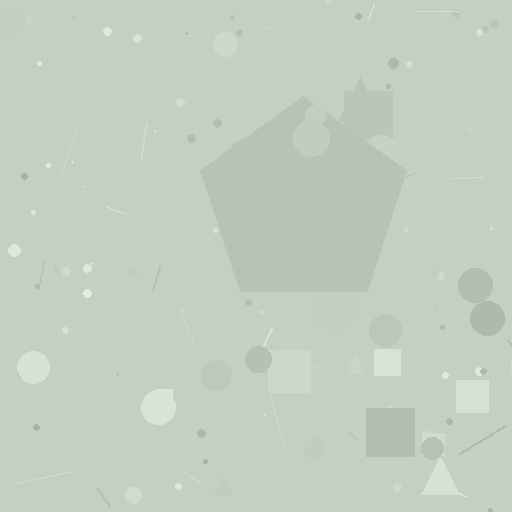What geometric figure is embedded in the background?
A pentagon is embedded in the background.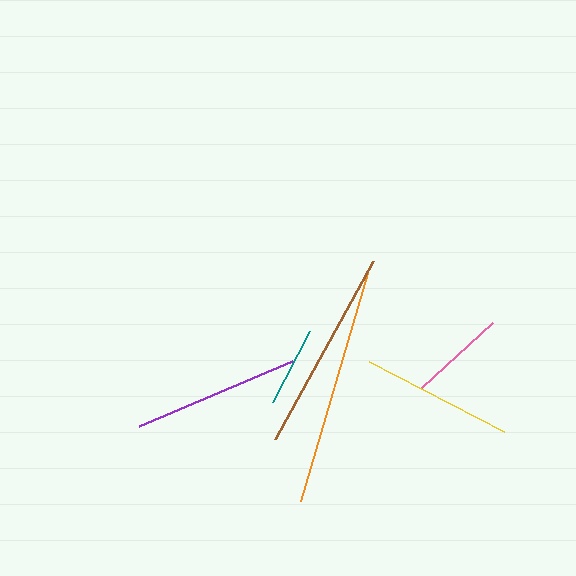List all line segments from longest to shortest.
From longest to shortest: orange, brown, purple, yellow, pink, teal.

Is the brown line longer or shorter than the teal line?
The brown line is longer than the teal line.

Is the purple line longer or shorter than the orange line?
The orange line is longer than the purple line.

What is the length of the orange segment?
The orange segment is approximately 237 pixels long.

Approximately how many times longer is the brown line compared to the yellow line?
The brown line is approximately 1.3 times the length of the yellow line.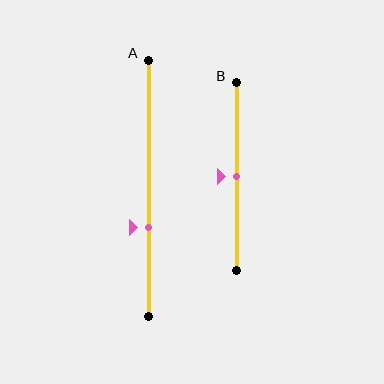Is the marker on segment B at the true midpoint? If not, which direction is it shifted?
Yes, the marker on segment B is at the true midpoint.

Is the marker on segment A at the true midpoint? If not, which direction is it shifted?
No, the marker on segment A is shifted downward by about 15% of the segment length.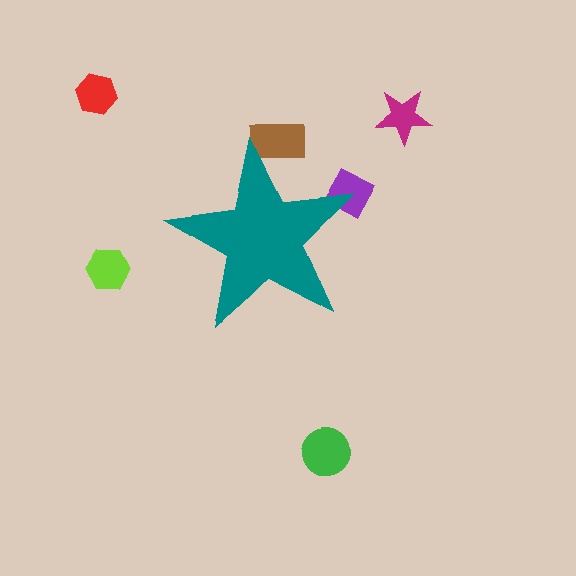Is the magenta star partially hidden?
No, the magenta star is fully visible.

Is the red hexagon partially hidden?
No, the red hexagon is fully visible.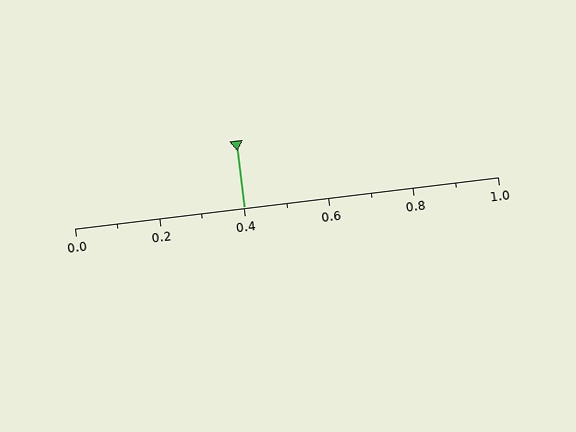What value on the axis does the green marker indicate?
The marker indicates approximately 0.4.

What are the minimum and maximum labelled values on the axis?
The axis runs from 0.0 to 1.0.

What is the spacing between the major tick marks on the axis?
The major ticks are spaced 0.2 apart.